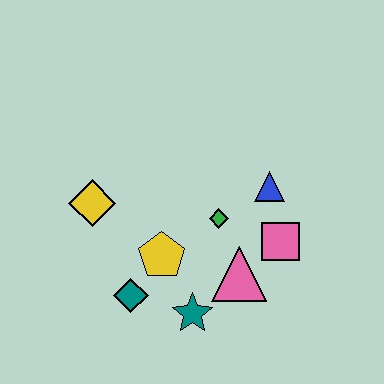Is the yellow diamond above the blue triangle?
No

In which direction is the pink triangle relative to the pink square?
The pink triangle is to the left of the pink square.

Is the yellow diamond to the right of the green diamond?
No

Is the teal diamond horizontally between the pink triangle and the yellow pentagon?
No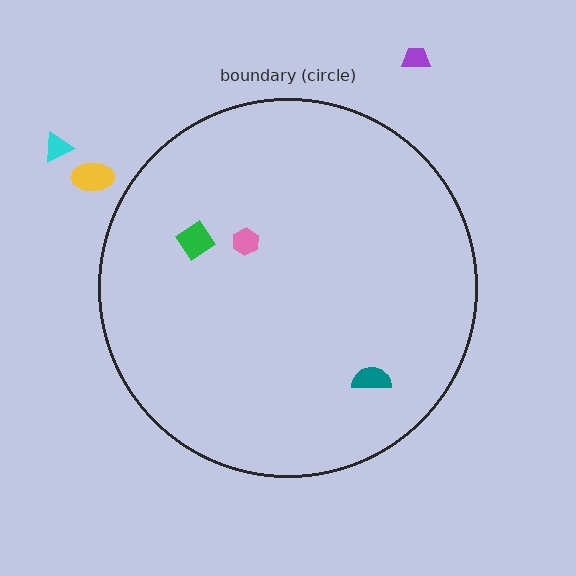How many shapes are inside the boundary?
3 inside, 3 outside.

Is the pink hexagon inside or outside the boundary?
Inside.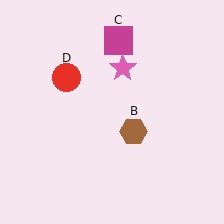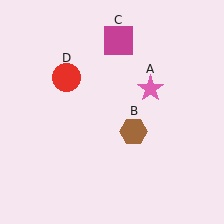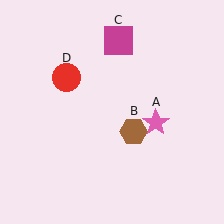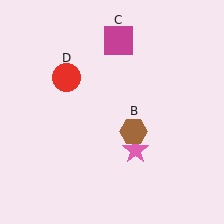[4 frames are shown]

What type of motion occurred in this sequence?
The pink star (object A) rotated clockwise around the center of the scene.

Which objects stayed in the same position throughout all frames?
Brown hexagon (object B) and magenta square (object C) and red circle (object D) remained stationary.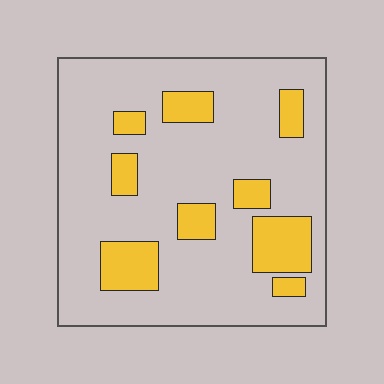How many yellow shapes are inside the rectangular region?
9.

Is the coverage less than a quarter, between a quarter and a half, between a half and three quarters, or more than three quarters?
Less than a quarter.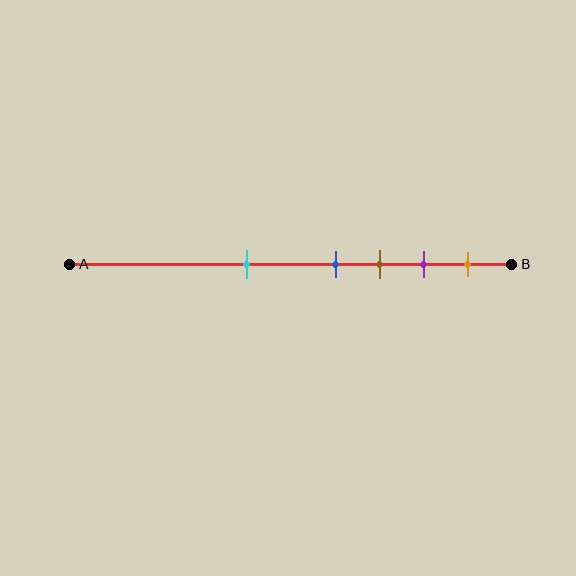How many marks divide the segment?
There are 5 marks dividing the segment.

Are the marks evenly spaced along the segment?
No, the marks are not evenly spaced.